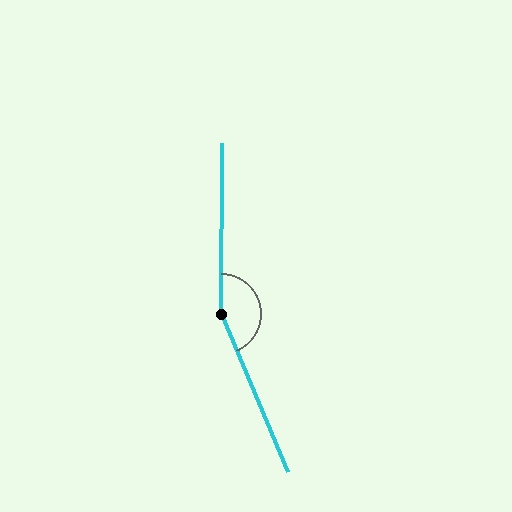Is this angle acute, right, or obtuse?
It is obtuse.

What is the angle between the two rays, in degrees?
Approximately 157 degrees.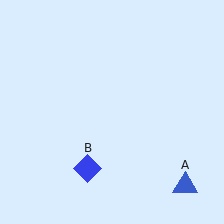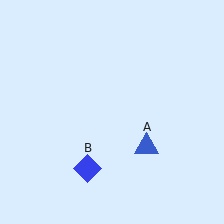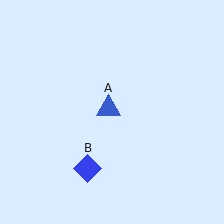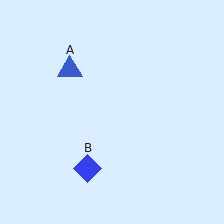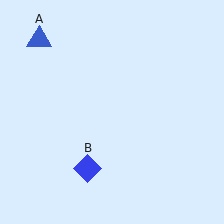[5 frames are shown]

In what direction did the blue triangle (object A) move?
The blue triangle (object A) moved up and to the left.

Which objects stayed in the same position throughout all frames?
Blue diamond (object B) remained stationary.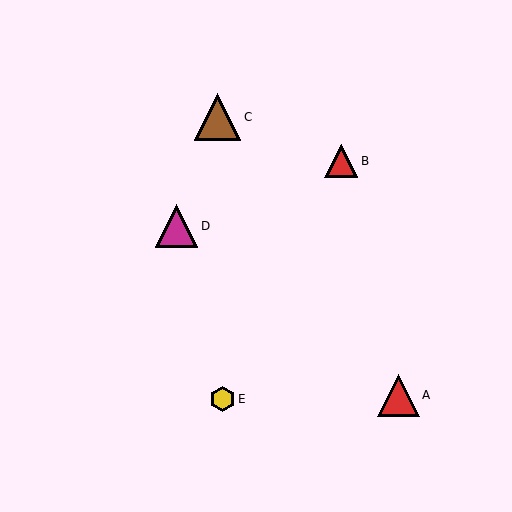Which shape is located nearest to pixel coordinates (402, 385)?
The red triangle (labeled A) at (398, 395) is nearest to that location.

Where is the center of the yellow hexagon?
The center of the yellow hexagon is at (222, 399).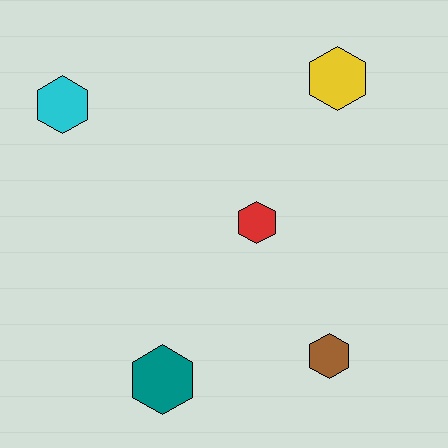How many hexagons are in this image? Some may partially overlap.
There are 5 hexagons.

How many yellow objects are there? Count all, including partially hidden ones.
There is 1 yellow object.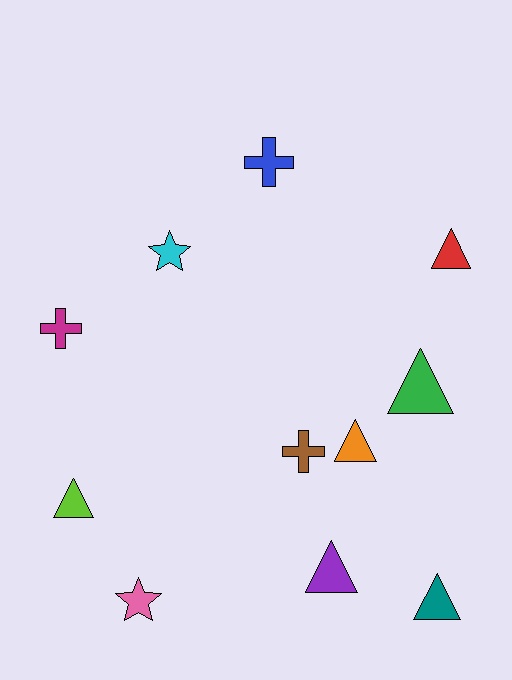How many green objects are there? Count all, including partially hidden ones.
There is 1 green object.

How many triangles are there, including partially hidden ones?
There are 6 triangles.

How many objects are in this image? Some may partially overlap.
There are 11 objects.